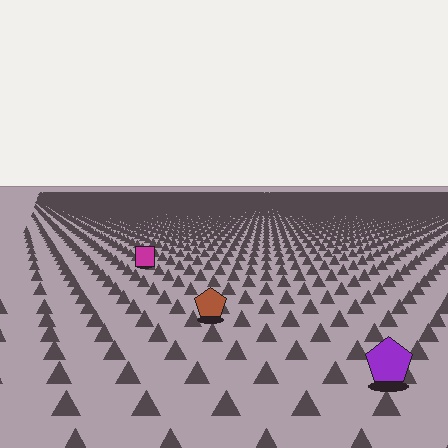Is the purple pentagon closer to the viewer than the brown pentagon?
Yes. The purple pentagon is closer — you can tell from the texture gradient: the ground texture is coarser near it.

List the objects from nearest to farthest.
From nearest to farthest: the purple pentagon, the brown pentagon, the magenta square.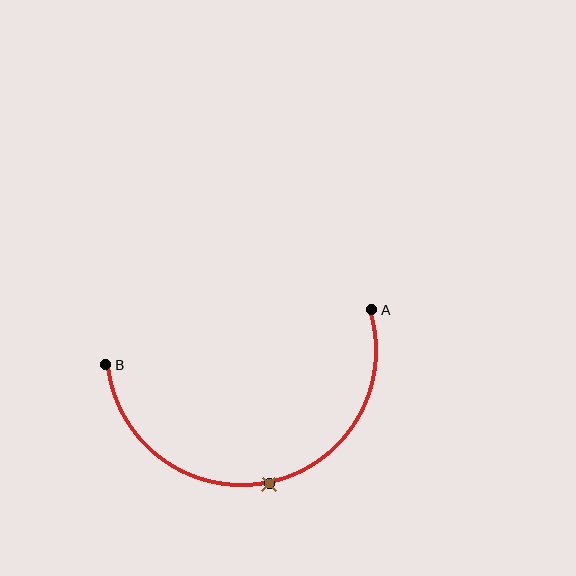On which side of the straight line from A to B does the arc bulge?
The arc bulges below the straight line connecting A and B.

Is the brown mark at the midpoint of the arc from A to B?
Yes. The brown mark lies on the arc at equal arc-length from both A and B — it is the arc midpoint.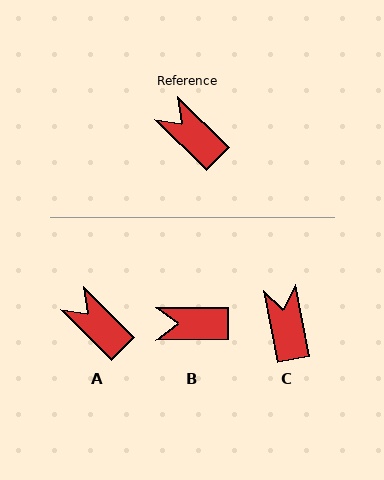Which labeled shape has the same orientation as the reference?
A.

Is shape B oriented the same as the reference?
No, it is off by about 45 degrees.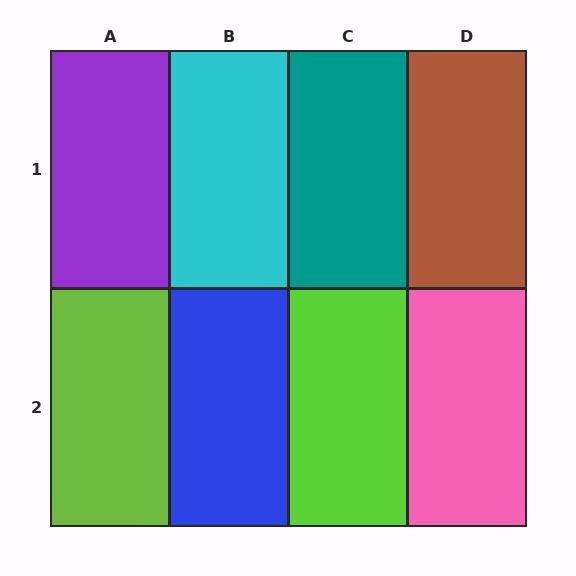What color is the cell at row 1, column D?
Brown.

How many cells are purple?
1 cell is purple.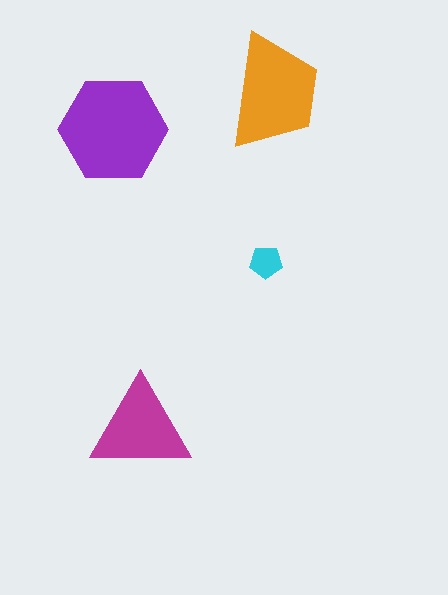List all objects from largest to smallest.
The purple hexagon, the orange trapezoid, the magenta triangle, the cyan pentagon.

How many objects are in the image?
There are 4 objects in the image.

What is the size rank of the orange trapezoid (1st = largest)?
2nd.